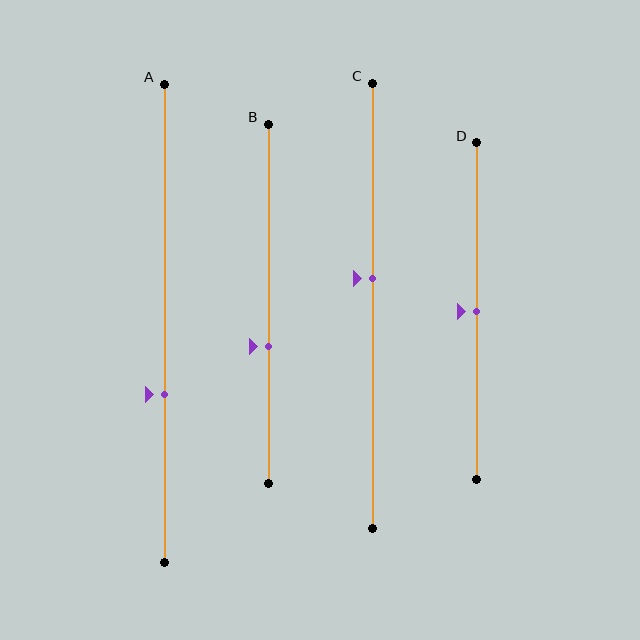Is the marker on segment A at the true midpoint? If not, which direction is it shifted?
No, the marker on segment A is shifted downward by about 15% of the segment length.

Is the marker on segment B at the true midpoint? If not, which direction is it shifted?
No, the marker on segment B is shifted downward by about 12% of the segment length.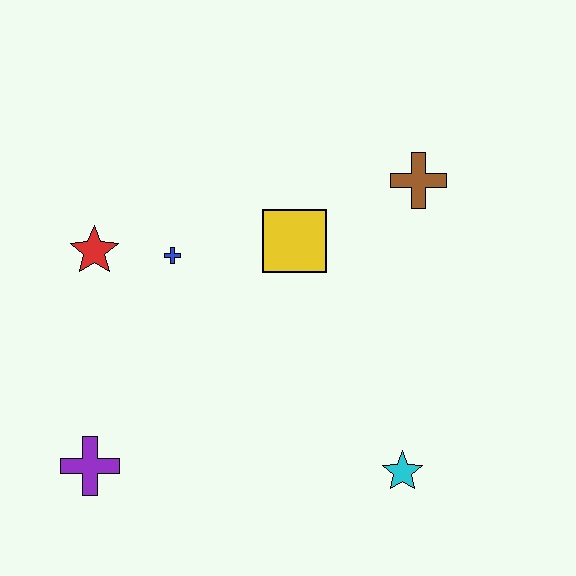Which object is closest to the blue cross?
The red star is closest to the blue cross.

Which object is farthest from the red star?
The cyan star is farthest from the red star.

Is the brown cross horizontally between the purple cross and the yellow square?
No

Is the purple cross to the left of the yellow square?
Yes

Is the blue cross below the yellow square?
Yes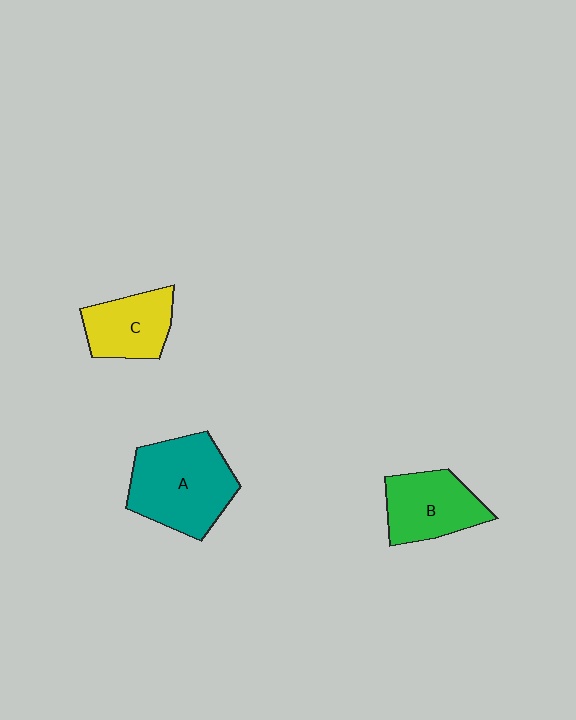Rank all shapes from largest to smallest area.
From largest to smallest: A (teal), B (green), C (yellow).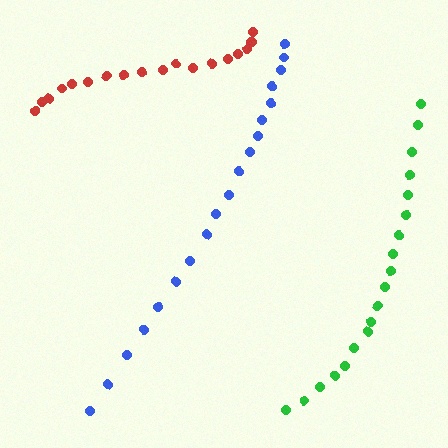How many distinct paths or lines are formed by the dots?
There are 3 distinct paths.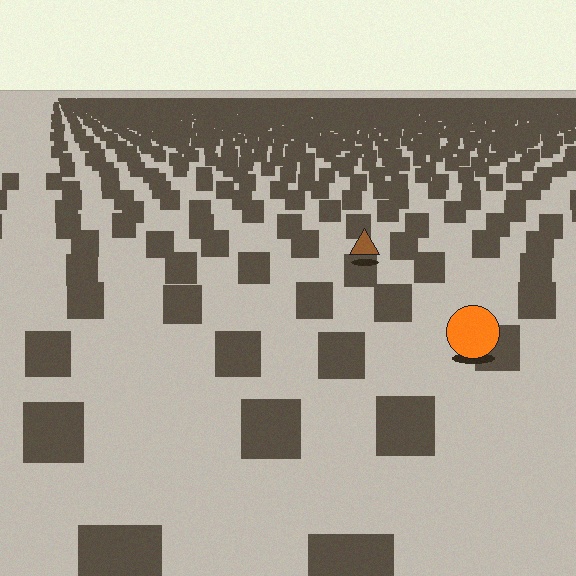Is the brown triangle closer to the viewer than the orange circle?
No. The orange circle is closer — you can tell from the texture gradient: the ground texture is coarser near it.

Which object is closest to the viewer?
The orange circle is closest. The texture marks near it are larger and more spread out.